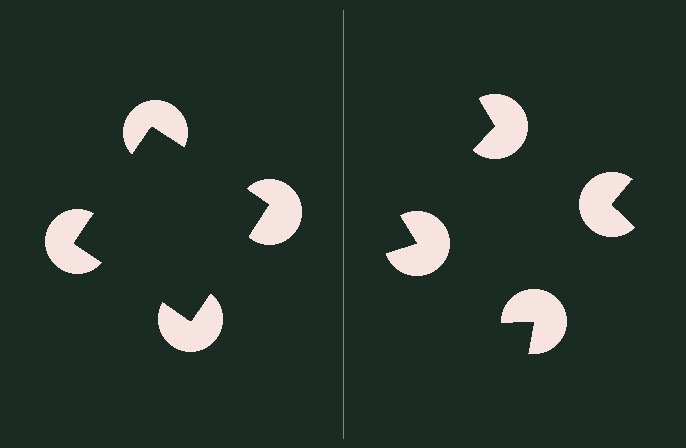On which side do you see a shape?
An illusory square appears on the left side. On the right side the wedge cuts are rotated, so no coherent shape forms.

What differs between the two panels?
The pac-man discs are positioned identically on both sides; only the wedge orientations differ. On the left they align to a square; on the right they are misaligned.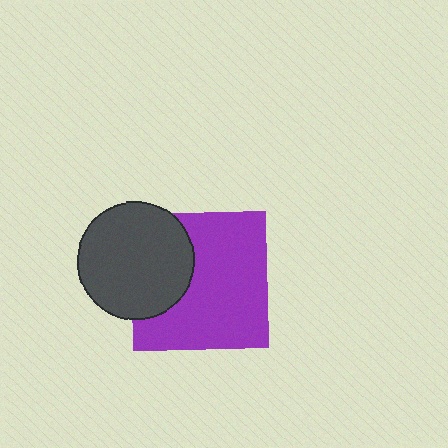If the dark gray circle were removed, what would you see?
You would see the complete purple square.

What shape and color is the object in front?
The object in front is a dark gray circle.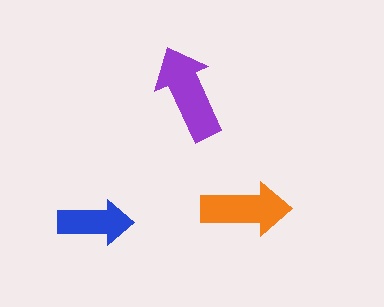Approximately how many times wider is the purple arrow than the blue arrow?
About 1.5 times wider.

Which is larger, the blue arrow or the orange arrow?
The orange one.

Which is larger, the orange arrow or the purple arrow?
The purple one.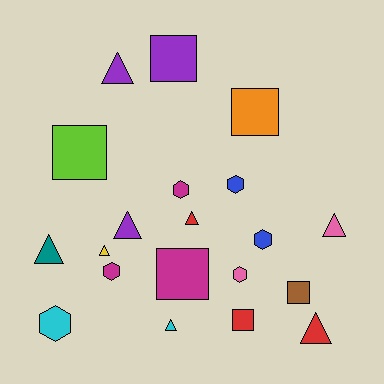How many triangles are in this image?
There are 8 triangles.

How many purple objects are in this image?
There are 3 purple objects.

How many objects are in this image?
There are 20 objects.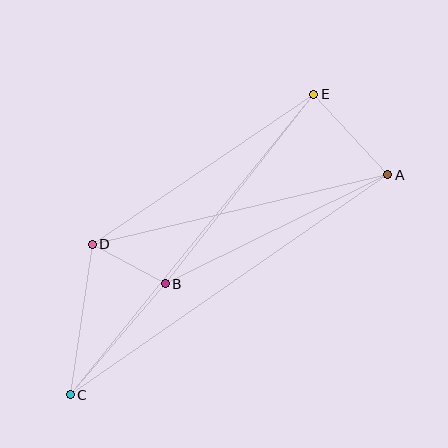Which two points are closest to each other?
Points B and D are closest to each other.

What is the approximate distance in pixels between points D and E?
The distance between D and E is approximately 267 pixels.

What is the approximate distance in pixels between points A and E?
The distance between A and E is approximately 109 pixels.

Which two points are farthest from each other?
Points C and E are farthest from each other.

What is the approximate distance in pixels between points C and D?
The distance between C and D is approximately 152 pixels.